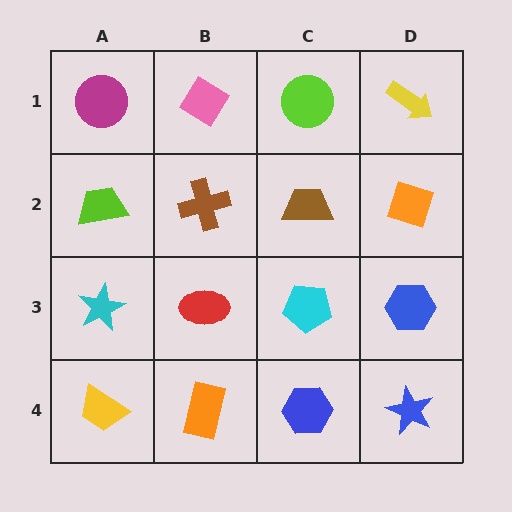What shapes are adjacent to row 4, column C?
A cyan pentagon (row 3, column C), an orange rectangle (row 4, column B), a blue star (row 4, column D).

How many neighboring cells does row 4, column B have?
3.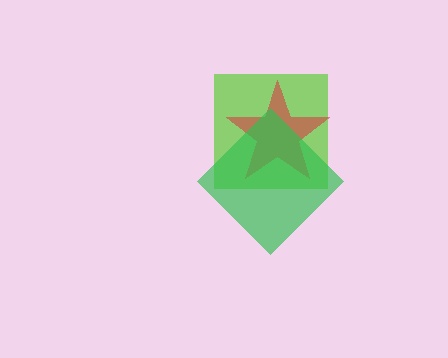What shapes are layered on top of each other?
The layered shapes are: a lime square, a red star, a green diamond.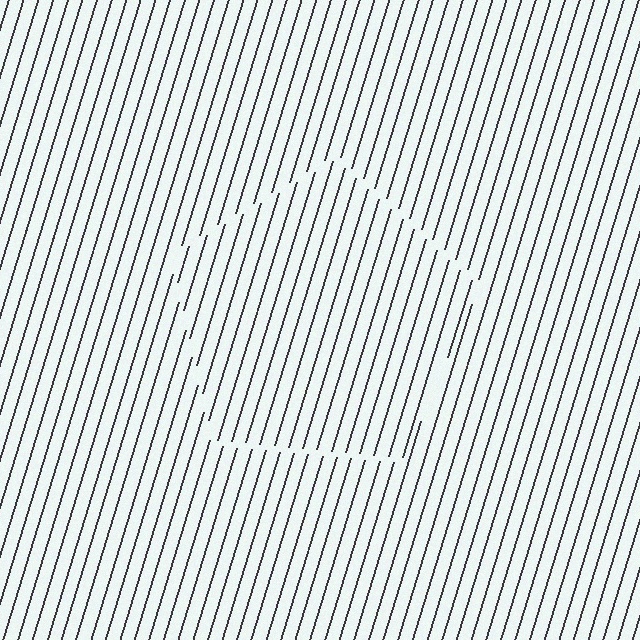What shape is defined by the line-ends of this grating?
An illusory pentagon. The interior of the shape contains the same grating, shifted by half a period — the contour is defined by the phase discontinuity where line-ends from the inner and outer gratings abut.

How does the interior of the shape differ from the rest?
The interior of the shape contains the same grating, shifted by half a period — the contour is defined by the phase discontinuity where line-ends from the inner and outer gratings abut.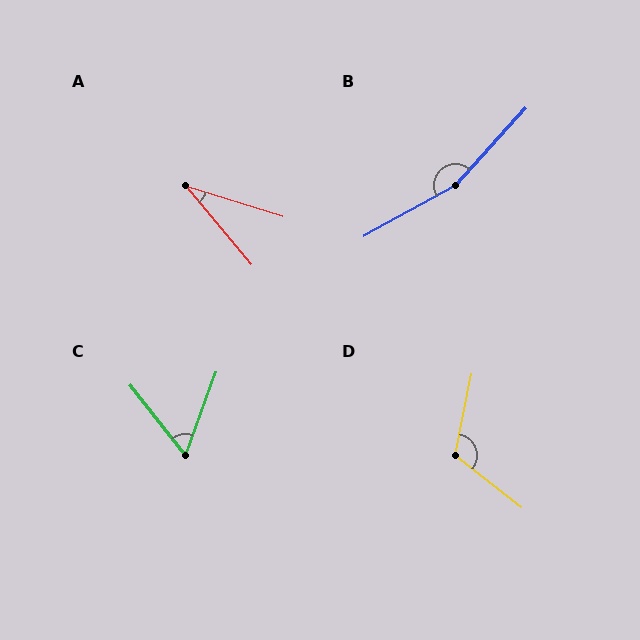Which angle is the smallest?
A, at approximately 33 degrees.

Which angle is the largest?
B, at approximately 161 degrees.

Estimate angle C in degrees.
Approximately 58 degrees.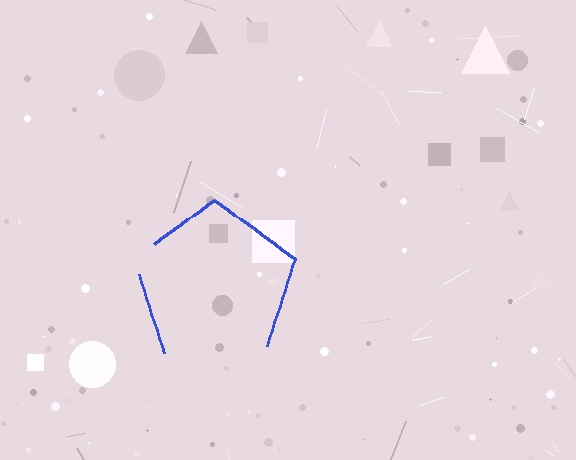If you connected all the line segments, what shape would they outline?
They would outline a pentagon.